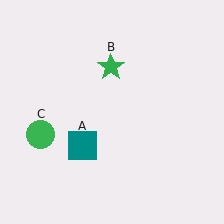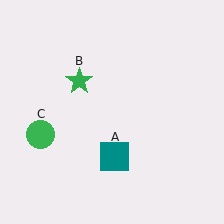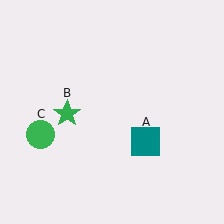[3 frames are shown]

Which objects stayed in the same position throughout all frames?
Green circle (object C) remained stationary.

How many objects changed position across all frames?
2 objects changed position: teal square (object A), green star (object B).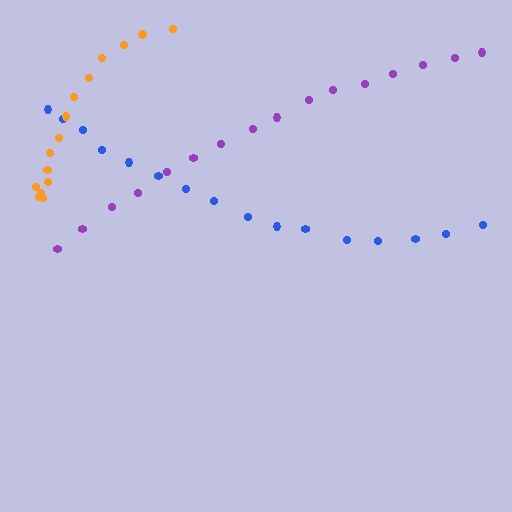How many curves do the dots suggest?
There are 3 distinct paths.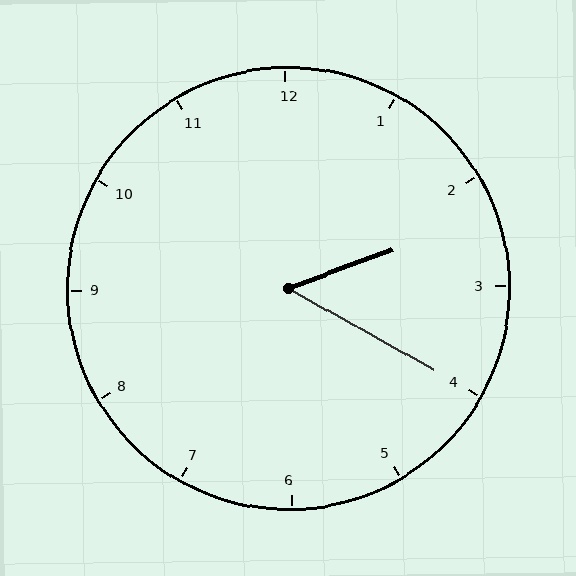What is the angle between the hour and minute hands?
Approximately 50 degrees.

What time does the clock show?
2:20.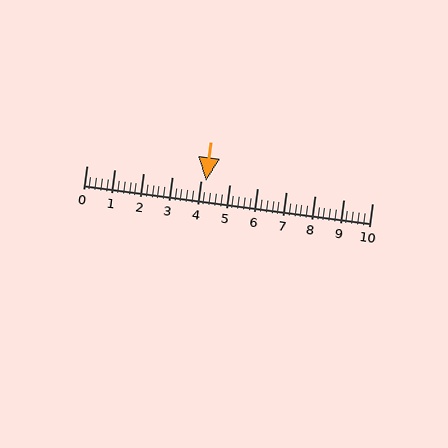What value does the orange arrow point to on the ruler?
The orange arrow points to approximately 4.2.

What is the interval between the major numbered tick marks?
The major tick marks are spaced 1 units apart.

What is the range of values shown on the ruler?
The ruler shows values from 0 to 10.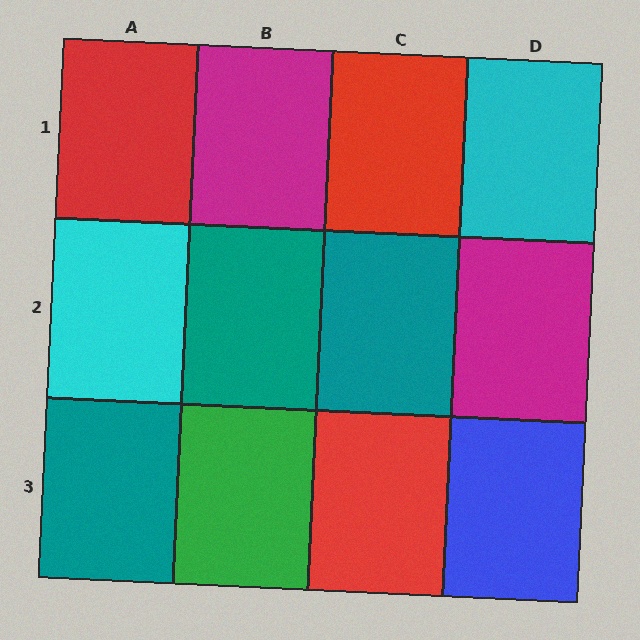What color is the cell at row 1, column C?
Red.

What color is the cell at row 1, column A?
Red.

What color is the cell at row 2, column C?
Teal.